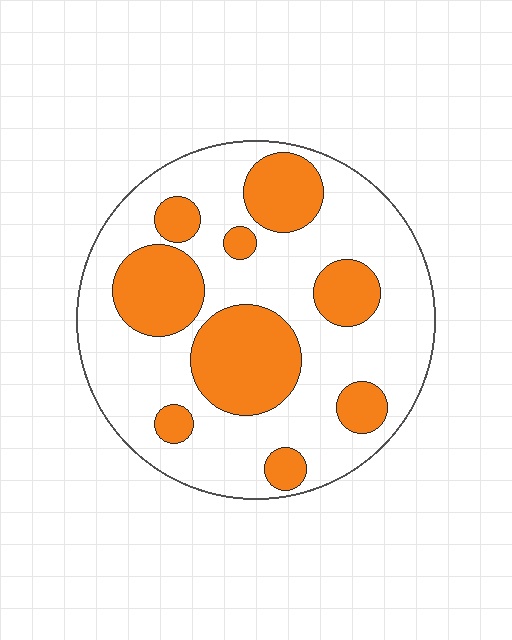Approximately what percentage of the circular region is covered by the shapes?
Approximately 30%.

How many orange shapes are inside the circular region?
9.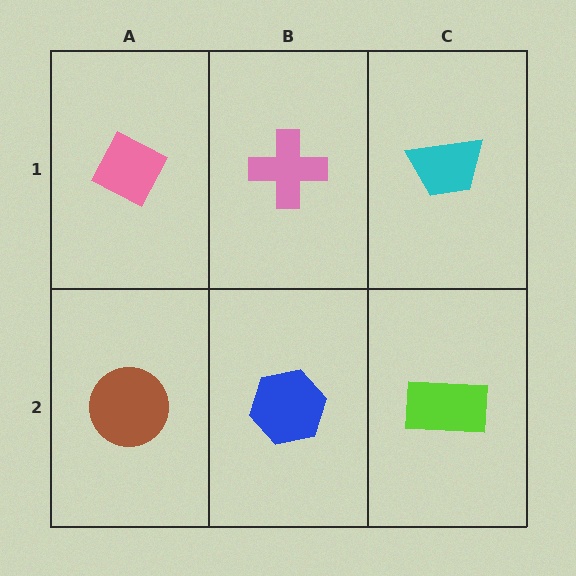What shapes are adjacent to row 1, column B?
A blue hexagon (row 2, column B), a pink diamond (row 1, column A), a cyan trapezoid (row 1, column C).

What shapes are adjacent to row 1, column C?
A lime rectangle (row 2, column C), a pink cross (row 1, column B).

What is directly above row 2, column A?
A pink diamond.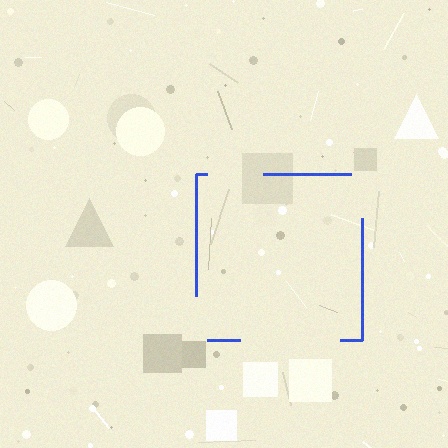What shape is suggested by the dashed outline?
The dashed outline suggests a square.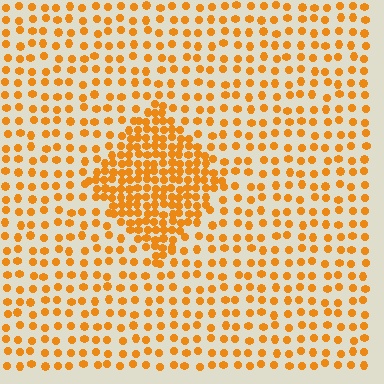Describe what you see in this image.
The image contains small orange elements arranged at two different densities. A diamond-shaped region is visible where the elements are more densely packed than the surrounding area.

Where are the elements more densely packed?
The elements are more densely packed inside the diamond boundary.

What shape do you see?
I see a diamond.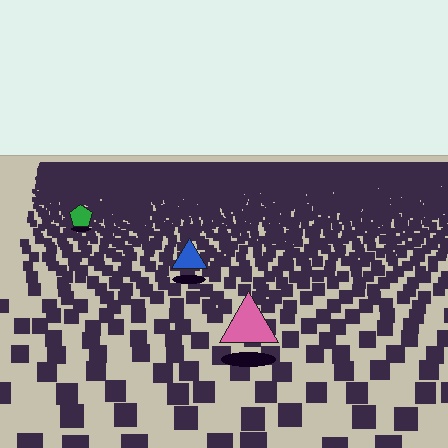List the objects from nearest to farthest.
From nearest to farthest: the pink triangle, the blue triangle, the green pentagon.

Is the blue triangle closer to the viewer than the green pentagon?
Yes. The blue triangle is closer — you can tell from the texture gradient: the ground texture is coarser near it.